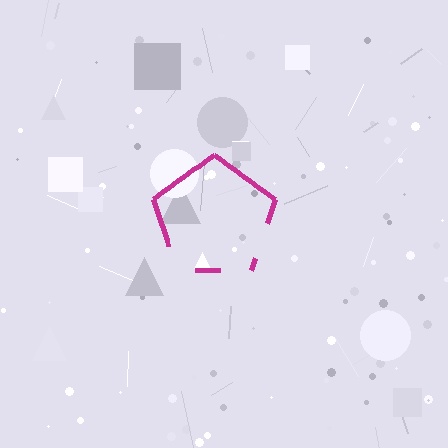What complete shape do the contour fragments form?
The contour fragments form a pentagon.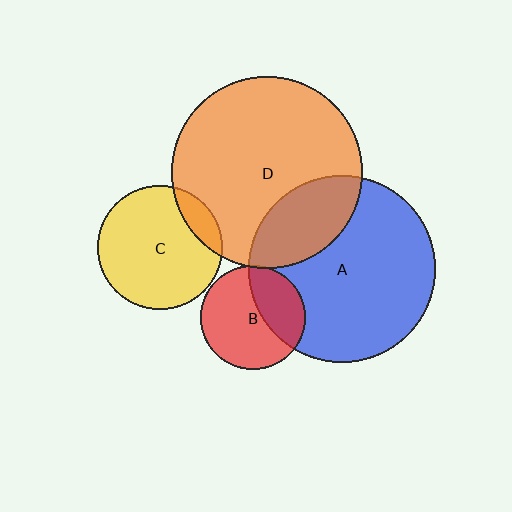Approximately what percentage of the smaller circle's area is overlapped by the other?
Approximately 15%.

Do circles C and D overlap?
Yes.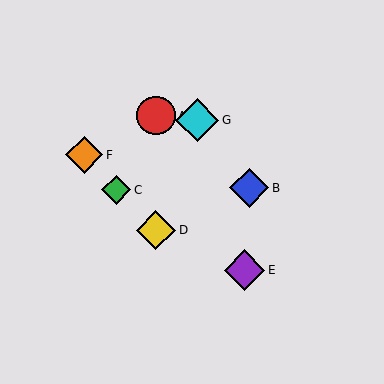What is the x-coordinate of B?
Object B is at x≈249.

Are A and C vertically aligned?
No, A is at x≈156 and C is at x≈116.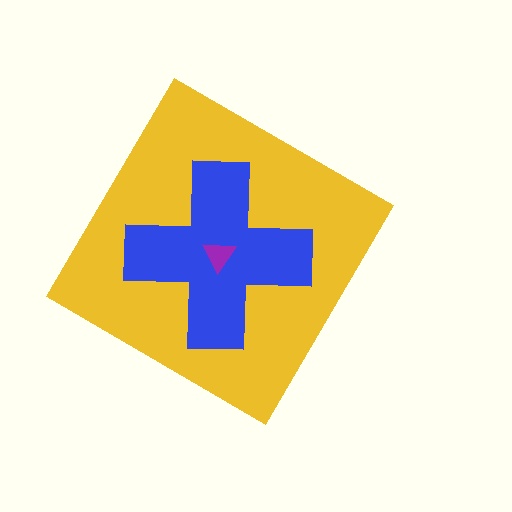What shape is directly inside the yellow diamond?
The blue cross.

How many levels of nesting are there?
3.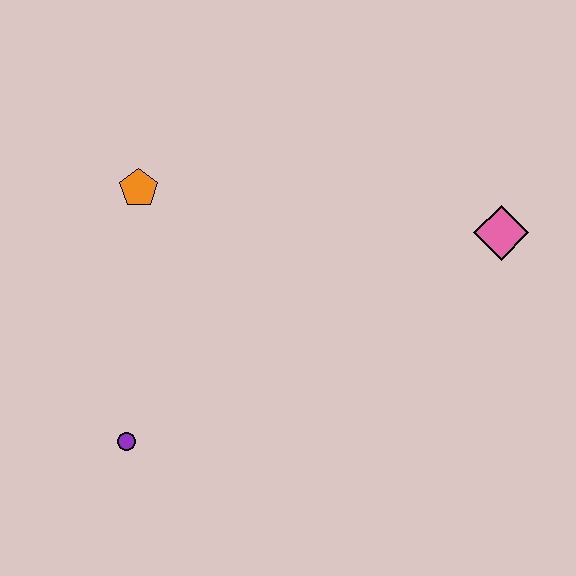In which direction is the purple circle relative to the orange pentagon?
The purple circle is below the orange pentagon.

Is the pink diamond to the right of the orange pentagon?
Yes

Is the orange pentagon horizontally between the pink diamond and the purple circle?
Yes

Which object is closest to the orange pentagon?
The purple circle is closest to the orange pentagon.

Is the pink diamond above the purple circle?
Yes